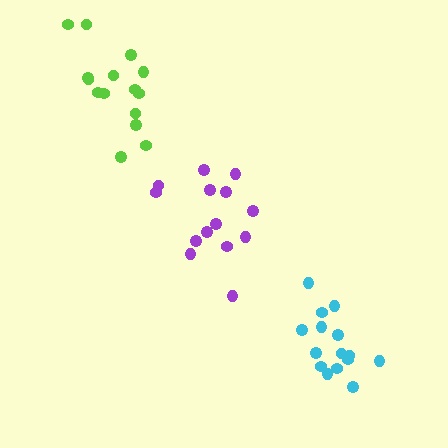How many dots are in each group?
Group 1: 14 dots, Group 2: 15 dots, Group 3: 15 dots (44 total).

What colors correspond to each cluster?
The clusters are colored: purple, lime, cyan.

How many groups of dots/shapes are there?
There are 3 groups.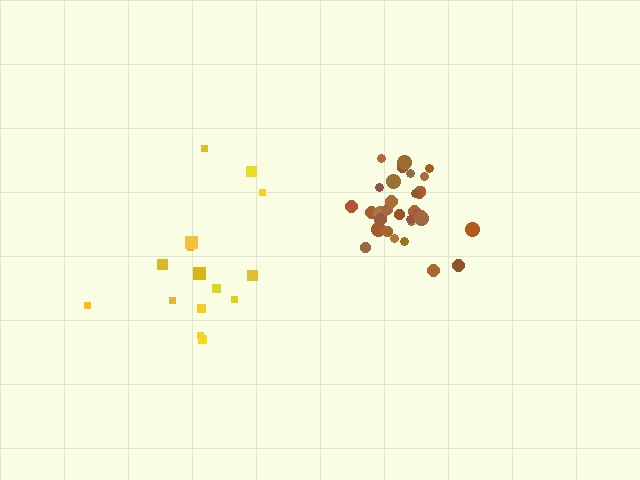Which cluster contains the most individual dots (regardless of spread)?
Brown (34).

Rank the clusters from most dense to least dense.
brown, yellow.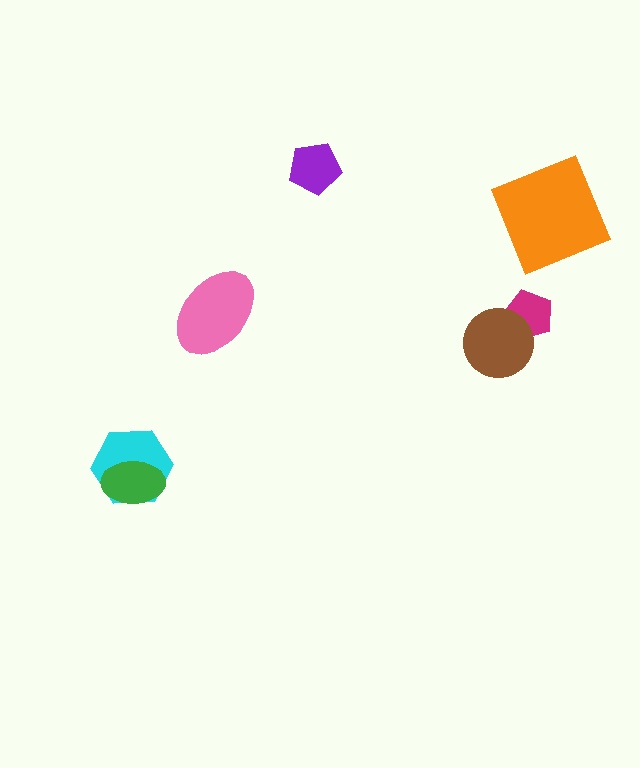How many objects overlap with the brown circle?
1 object overlaps with the brown circle.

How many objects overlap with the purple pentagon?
0 objects overlap with the purple pentagon.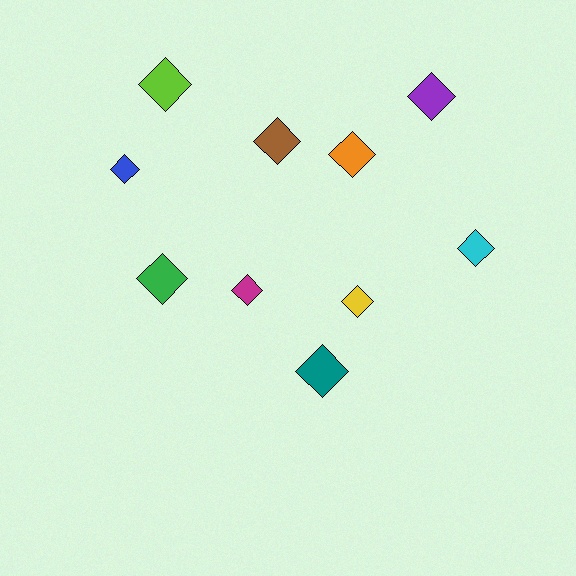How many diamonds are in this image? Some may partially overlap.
There are 10 diamonds.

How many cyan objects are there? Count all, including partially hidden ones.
There is 1 cyan object.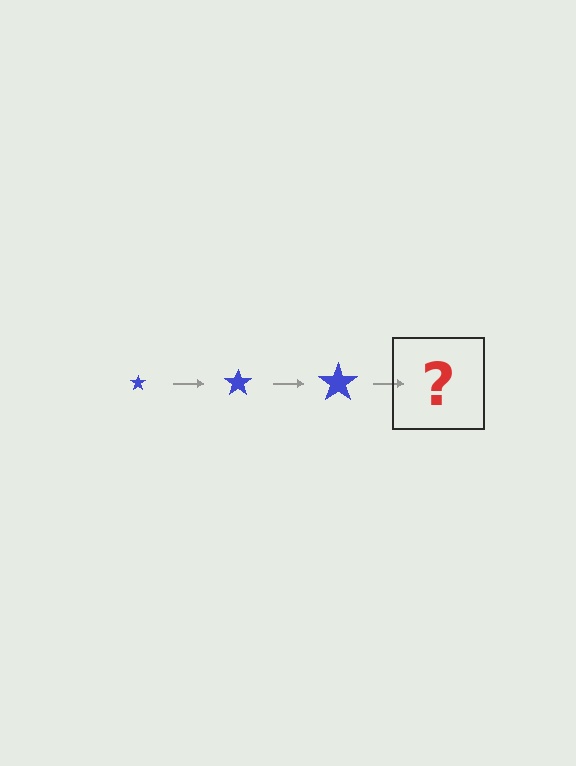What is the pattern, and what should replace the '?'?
The pattern is that the star gets progressively larger each step. The '?' should be a blue star, larger than the previous one.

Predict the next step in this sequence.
The next step is a blue star, larger than the previous one.